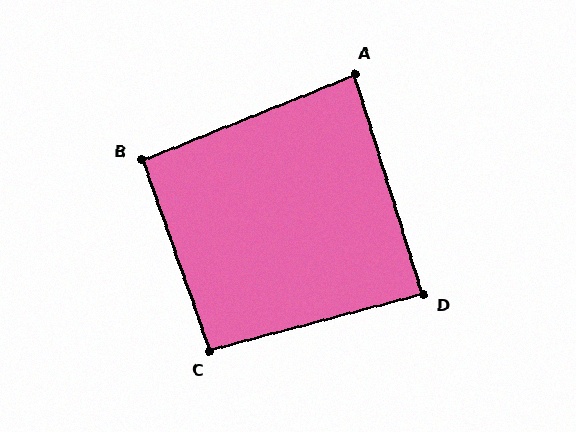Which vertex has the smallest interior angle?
A, at approximately 85 degrees.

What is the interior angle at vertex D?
Approximately 88 degrees (approximately right).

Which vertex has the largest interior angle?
C, at approximately 95 degrees.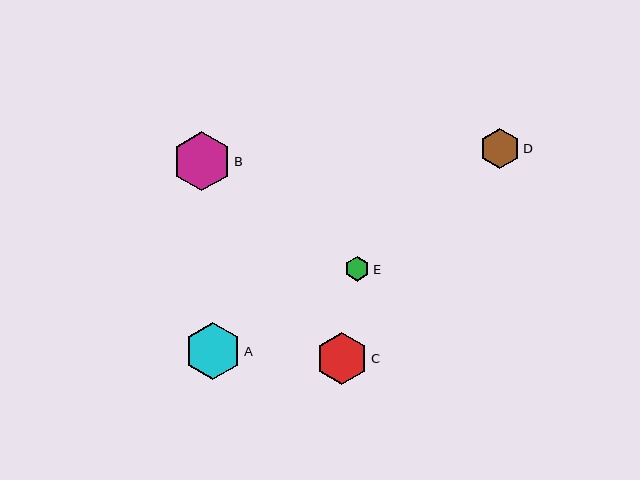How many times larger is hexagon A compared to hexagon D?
Hexagon A is approximately 1.4 times the size of hexagon D.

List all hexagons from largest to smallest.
From largest to smallest: B, A, C, D, E.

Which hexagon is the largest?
Hexagon B is the largest with a size of approximately 59 pixels.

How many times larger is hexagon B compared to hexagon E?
Hexagon B is approximately 2.4 times the size of hexagon E.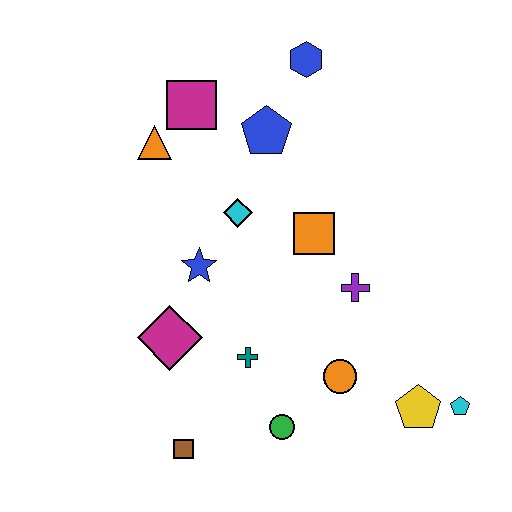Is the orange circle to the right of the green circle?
Yes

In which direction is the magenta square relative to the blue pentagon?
The magenta square is to the left of the blue pentagon.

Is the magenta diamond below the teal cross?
No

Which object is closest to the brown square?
The green circle is closest to the brown square.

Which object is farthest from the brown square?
The blue hexagon is farthest from the brown square.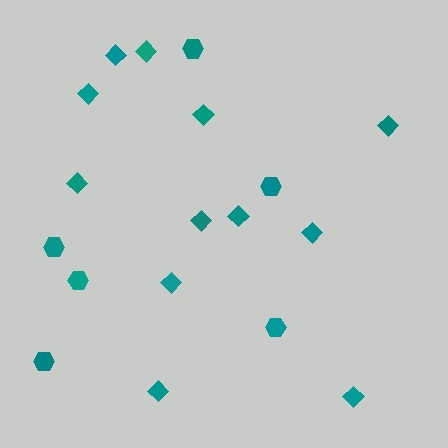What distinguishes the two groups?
There are 2 groups: one group of diamonds (12) and one group of hexagons (6).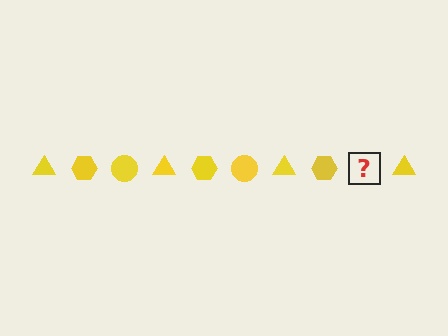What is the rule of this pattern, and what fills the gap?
The rule is that the pattern cycles through triangle, hexagon, circle shapes in yellow. The gap should be filled with a yellow circle.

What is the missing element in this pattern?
The missing element is a yellow circle.